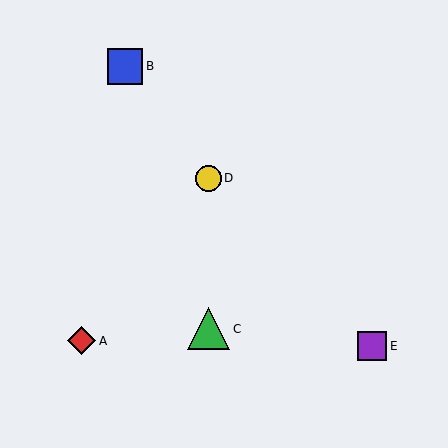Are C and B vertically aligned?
No, C is at x≈209 and B is at x≈125.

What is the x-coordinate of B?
Object B is at x≈125.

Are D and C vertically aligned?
Yes, both are at x≈209.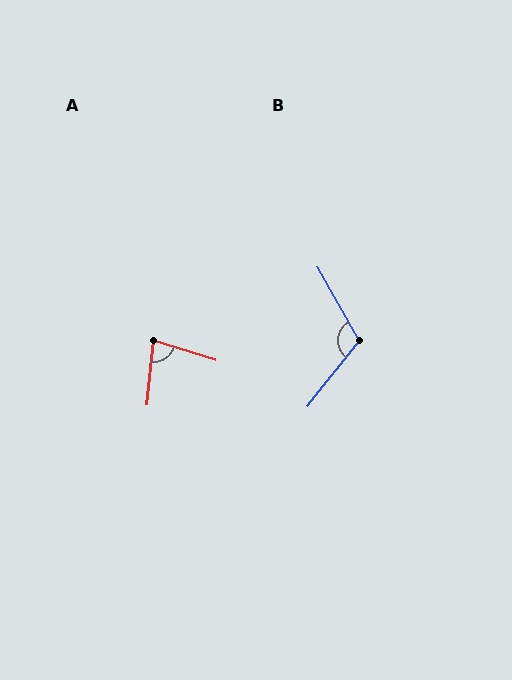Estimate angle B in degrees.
Approximately 112 degrees.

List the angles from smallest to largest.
A (79°), B (112°).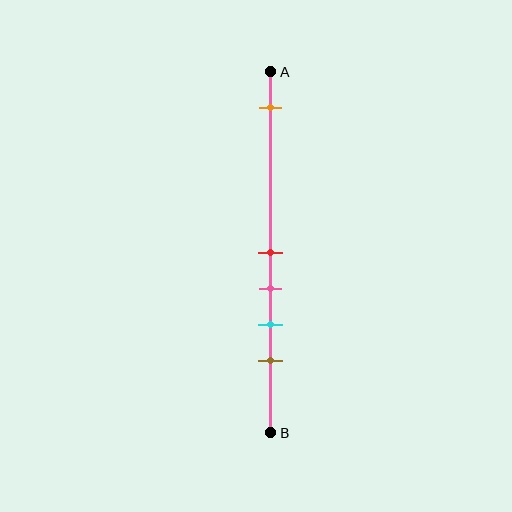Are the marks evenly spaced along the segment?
No, the marks are not evenly spaced.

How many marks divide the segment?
There are 5 marks dividing the segment.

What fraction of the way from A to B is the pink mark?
The pink mark is approximately 60% (0.6) of the way from A to B.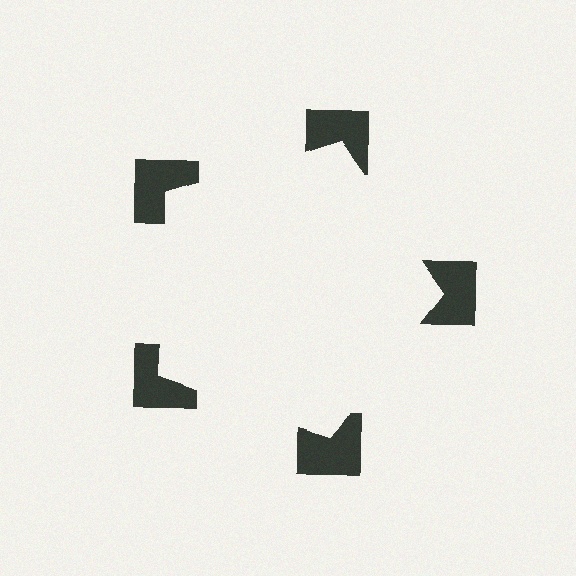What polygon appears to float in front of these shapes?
An illusory pentagon — its edges are inferred from the aligned wedge cuts in the notched squares, not physically drawn.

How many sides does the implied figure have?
5 sides.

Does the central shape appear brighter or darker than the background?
It typically appears slightly brighter than the background, even though no actual brightness change is drawn.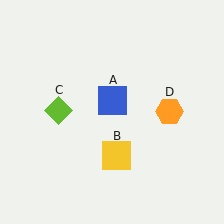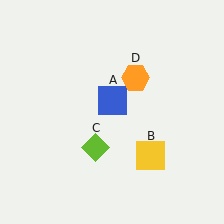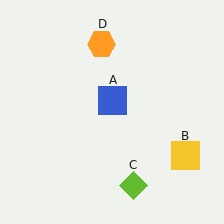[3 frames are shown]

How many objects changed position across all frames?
3 objects changed position: yellow square (object B), lime diamond (object C), orange hexagon (object D).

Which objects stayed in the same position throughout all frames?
Blue square (object A) remained stationary.